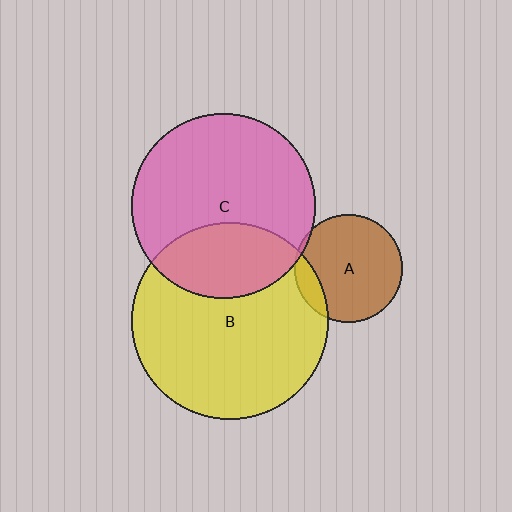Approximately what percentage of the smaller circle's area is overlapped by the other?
Approximately 30%.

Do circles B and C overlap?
Yes.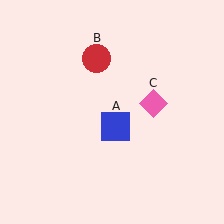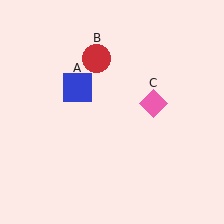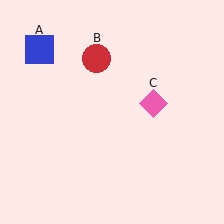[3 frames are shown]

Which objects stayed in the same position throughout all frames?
Red circle (object B) and pink diamond (object C) remained stationary.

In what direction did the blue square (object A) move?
The blue square (object A) moved up and to the left.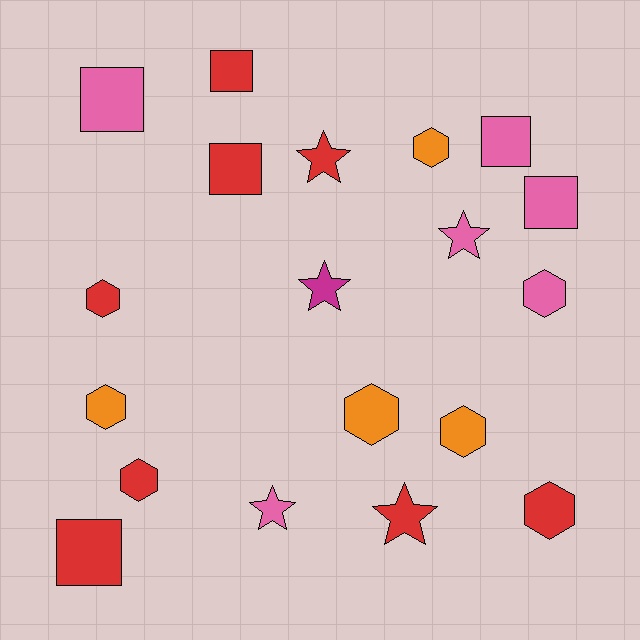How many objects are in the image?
There are 19 objects.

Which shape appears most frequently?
Hexagon, with 8 objects.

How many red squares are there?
There are 3 red squares.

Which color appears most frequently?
Red, with 8 objects.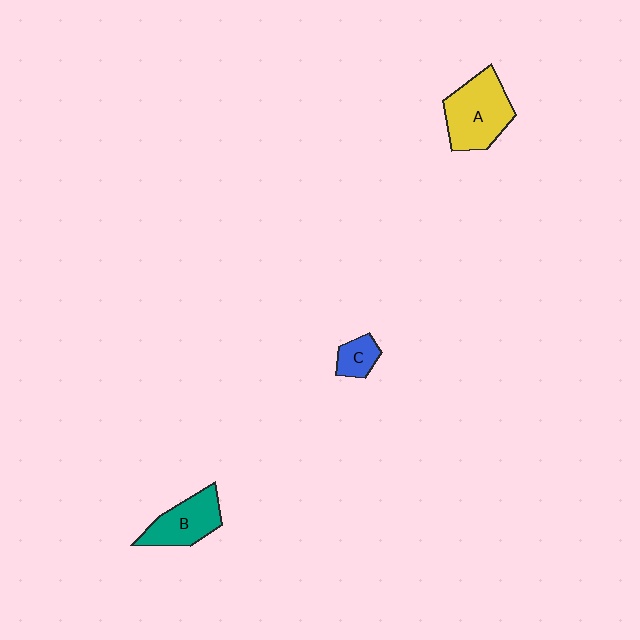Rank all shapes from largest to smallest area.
From largest to smallest: A (yellow), B (teal), C (blue).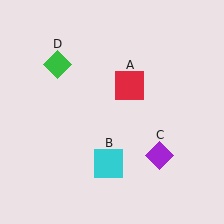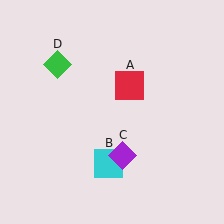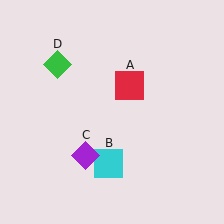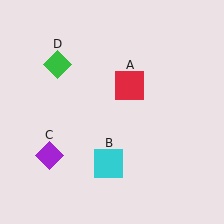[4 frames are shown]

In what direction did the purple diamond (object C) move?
The purple diamond (object C) moved left.